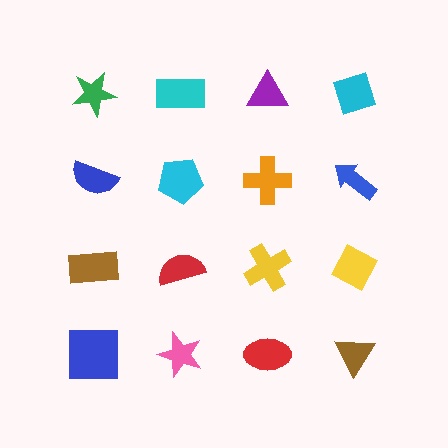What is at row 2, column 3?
An orange cross.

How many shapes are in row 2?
4 shapes.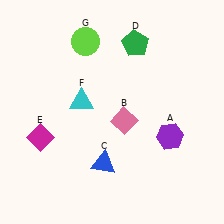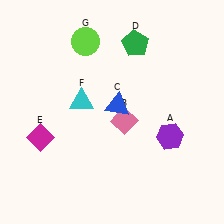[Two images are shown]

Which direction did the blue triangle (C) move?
The blue triangle (C) moved up.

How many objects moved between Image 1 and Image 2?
1 object moved between the two images.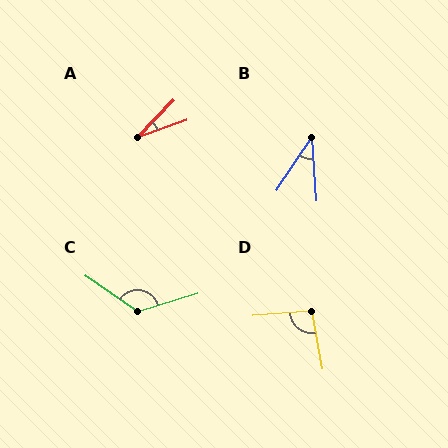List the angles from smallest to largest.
A (26°), B (38°), D (96°), C (129°).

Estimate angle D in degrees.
Approximately 96 degrees.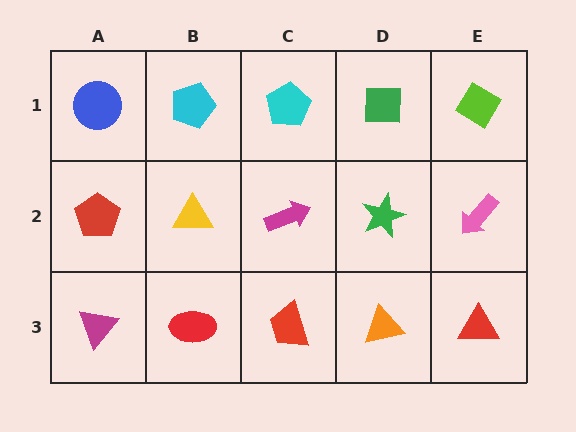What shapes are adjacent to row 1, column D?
A green star (row 2, column D), a cyan pentagon (row 1, column C), a lime diamond (row 1, column E).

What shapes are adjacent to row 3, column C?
A magenta arrow (row 2, column C), a red ellipse (row 3, column B), an orange triangle (row 3, column D).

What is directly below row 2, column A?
A magenta triangle.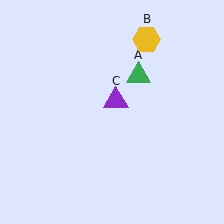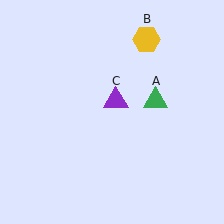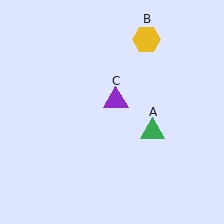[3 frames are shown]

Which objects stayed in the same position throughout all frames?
Yellow hexagon (object B) and purple triangle (object C) remained stationary.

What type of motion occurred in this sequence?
The green triangle (object A) rotated clockwise around the center of the scene.